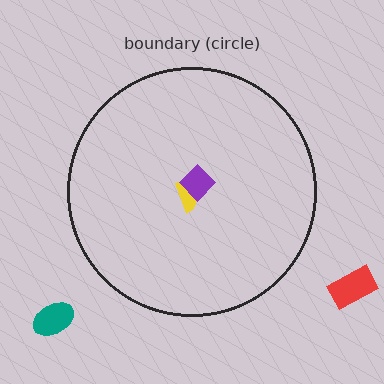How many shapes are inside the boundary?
2 inside, 2 outside.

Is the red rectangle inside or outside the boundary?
Outside.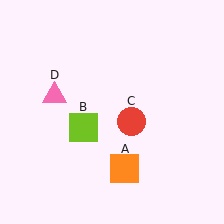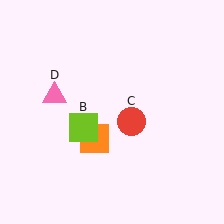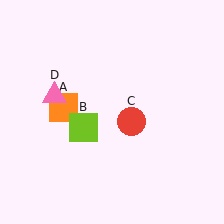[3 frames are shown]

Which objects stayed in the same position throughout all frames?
Lime square (object B) and red circle (object C) and pink triangle (object D) remained stationary.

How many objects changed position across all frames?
1 object changed position: orange square (object A).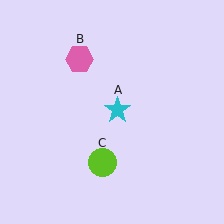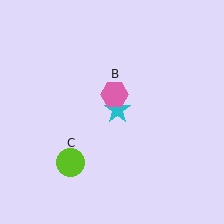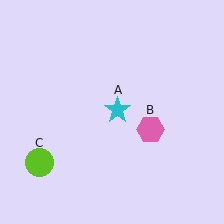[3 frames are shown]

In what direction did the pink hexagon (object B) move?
The pink hexagon (object B) moved down and to the right.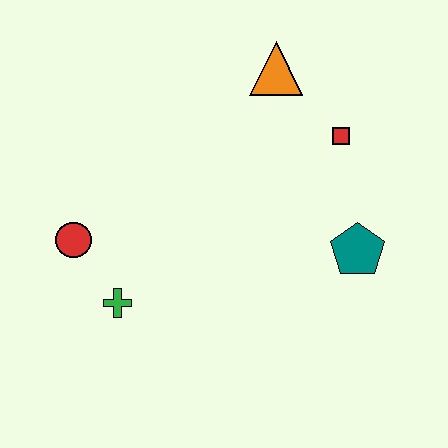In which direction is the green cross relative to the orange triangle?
The green cross is below the orange triangle.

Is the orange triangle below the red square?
No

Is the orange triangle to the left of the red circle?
No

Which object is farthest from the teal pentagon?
The red circle is farthest from the teal pentagon.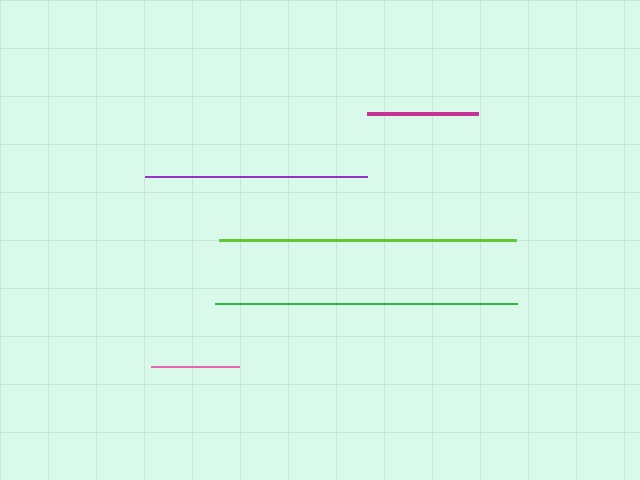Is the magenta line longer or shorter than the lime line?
The lime line is longer than the magenta line.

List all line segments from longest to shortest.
From longest to shortest: green, lime, purple, magenta, pink.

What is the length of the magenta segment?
The magenta segment is approximately 111 pixels long.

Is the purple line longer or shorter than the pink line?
The purple line is longer than the pink line.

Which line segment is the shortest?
The pink line is the shortest at approximately 88 pixels.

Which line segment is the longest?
The green line is the longest at approximately 303 pixels.